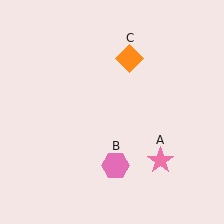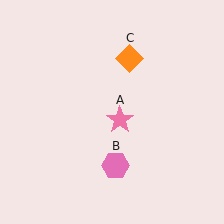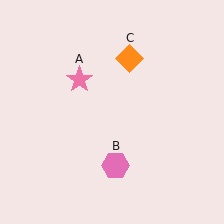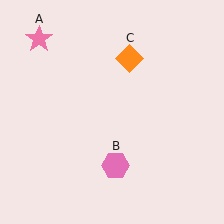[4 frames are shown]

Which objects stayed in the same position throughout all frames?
Pink hexagon (object B) and orange diamond (object C) remained stationary.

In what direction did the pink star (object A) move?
The pink star (object A) moved up and to the left.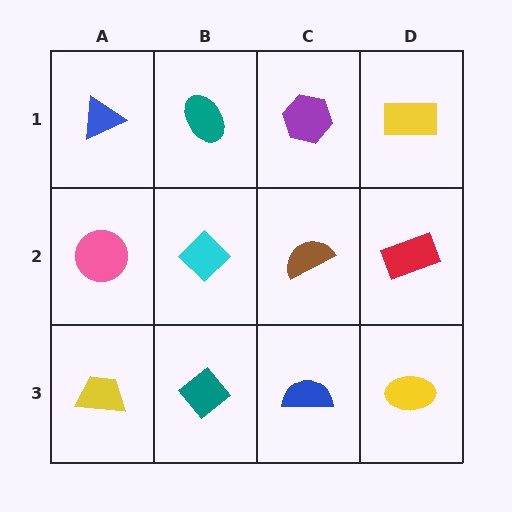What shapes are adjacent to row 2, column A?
A blue triangle (row 1, column A), a yellow trapezoid (row 3, column A), a cyan diamond (row 2, column B).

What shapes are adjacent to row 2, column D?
A yellow rectangle (row 1, column D), a yellow ellipse (row 3, column D), a brown semicircle (row 2, column C).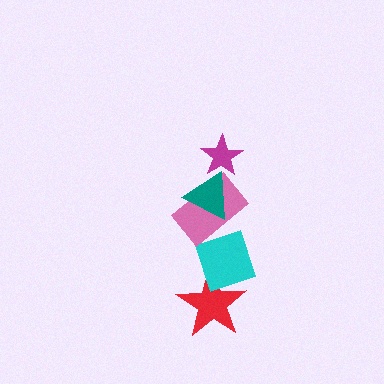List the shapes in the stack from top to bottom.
From top to bottom: the magenta star, the teal triangle, the pink rectangle, the cyan diamond, the red star.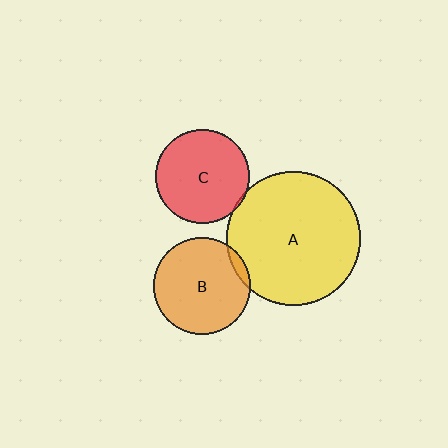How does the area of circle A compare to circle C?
Approximately 2.0 times.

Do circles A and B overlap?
Yes.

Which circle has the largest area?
Circle A (yellow).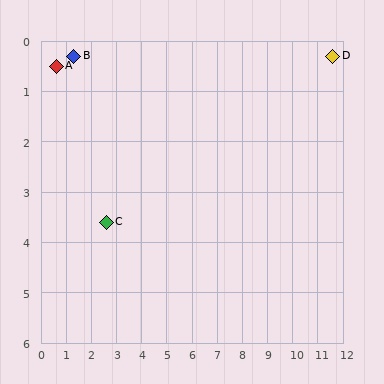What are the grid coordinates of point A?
Point A is at approximately (0.6, 0.5).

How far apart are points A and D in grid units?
Points A and D are about 11.0 grid units apart.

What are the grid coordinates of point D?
Point D is at approximately (11.6, 0.3).